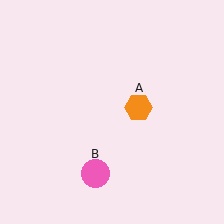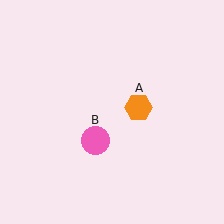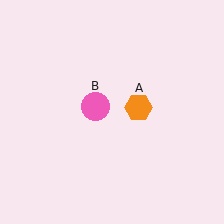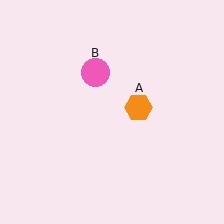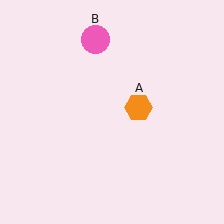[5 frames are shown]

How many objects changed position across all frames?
1 object changed position: pink circle (object B).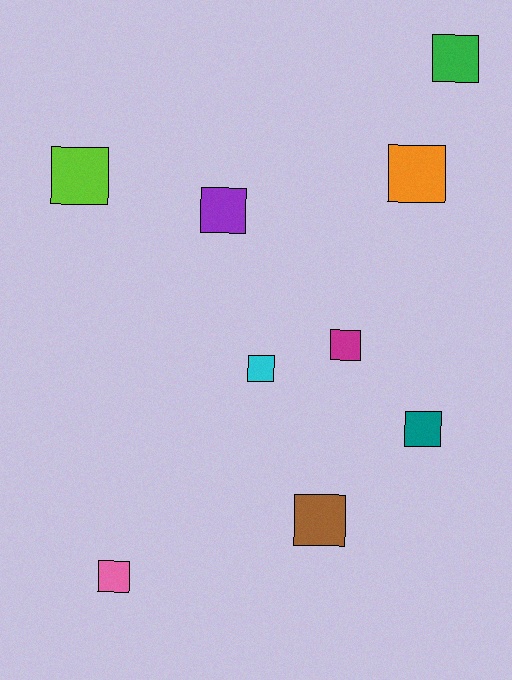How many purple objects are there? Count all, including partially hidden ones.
There is 1 purple object.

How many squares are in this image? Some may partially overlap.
There are 9 squares.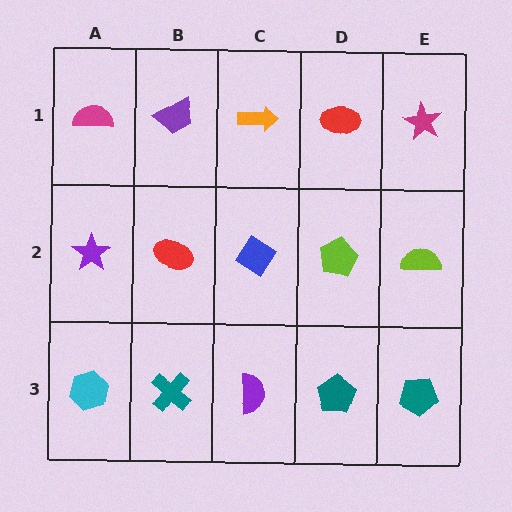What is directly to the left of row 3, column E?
A teal pentagon.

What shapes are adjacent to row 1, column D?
A lime pentagon (row 2, column D), an orange arrow (row 1, column C), a magenta star (row 1, column E).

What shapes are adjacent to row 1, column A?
A purple star (row 2, column A), a purple trapezoid (row 1, column B).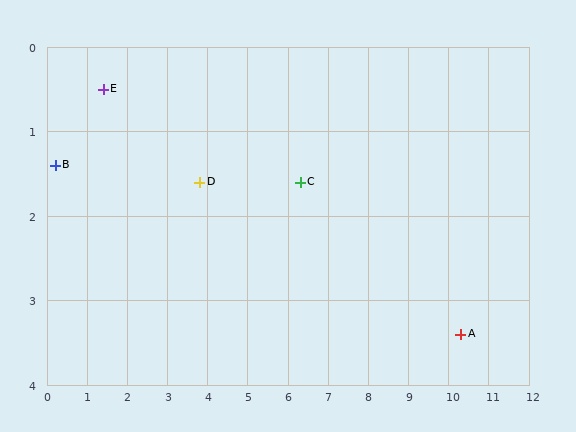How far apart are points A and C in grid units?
Points A and C are about 4.4 grid units apart.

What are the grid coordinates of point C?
Point C is at approximately (6.3, 1.6).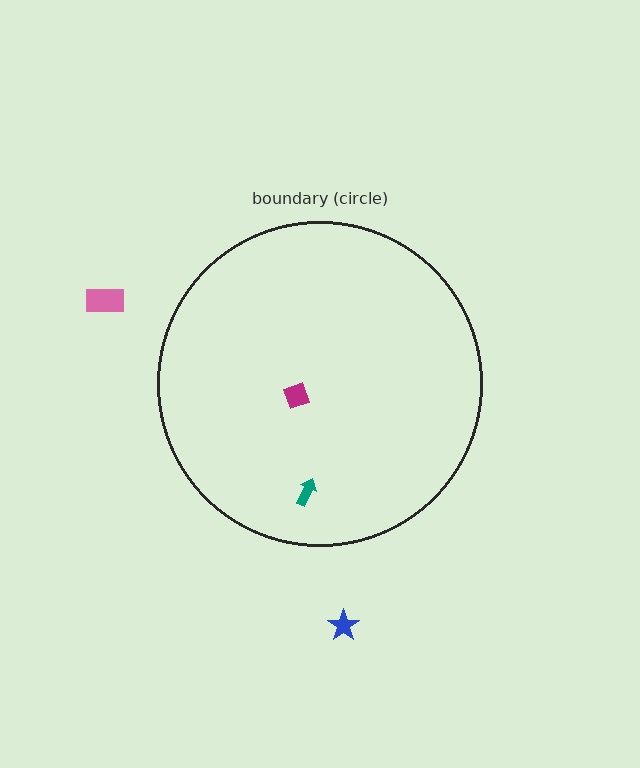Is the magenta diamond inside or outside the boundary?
Inside.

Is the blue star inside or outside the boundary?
Outside.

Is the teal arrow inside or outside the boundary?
Inside.